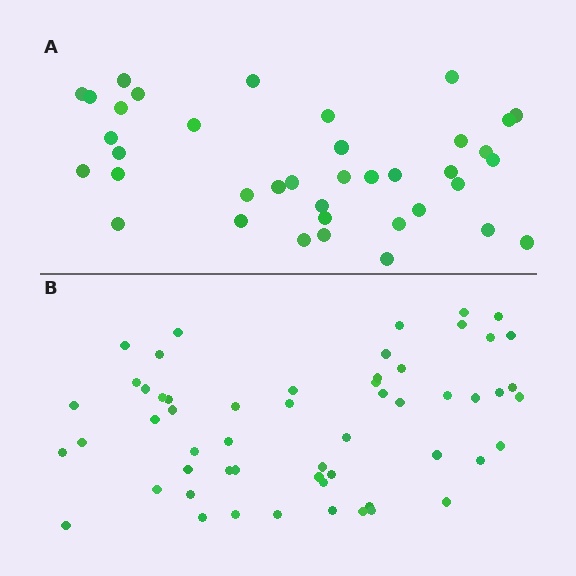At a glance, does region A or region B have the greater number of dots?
Region B (the bottom region) has more dots.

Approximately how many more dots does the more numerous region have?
Region B has approximately 20 more dots than region A.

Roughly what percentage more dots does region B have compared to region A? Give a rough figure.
About 45% more.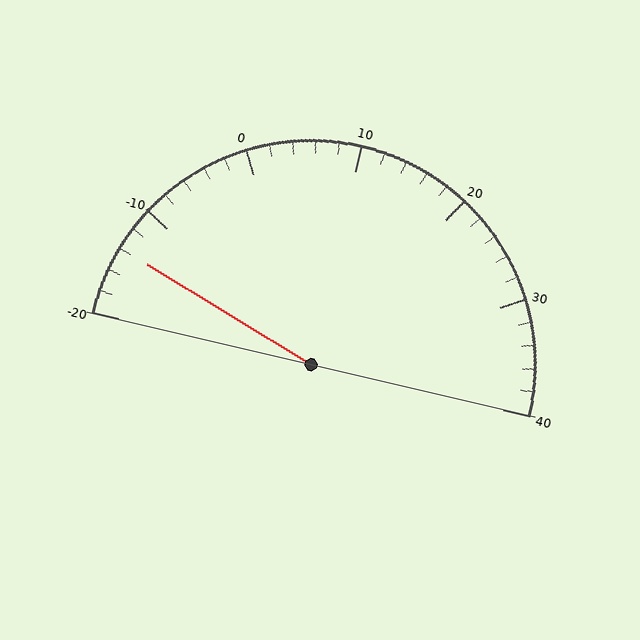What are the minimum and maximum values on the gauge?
The gauge ranges from -20 to 40.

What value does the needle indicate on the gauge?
The needle indicates approximately -14.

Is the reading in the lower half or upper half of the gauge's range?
The reading is in the lower half of the range (-20 to 40).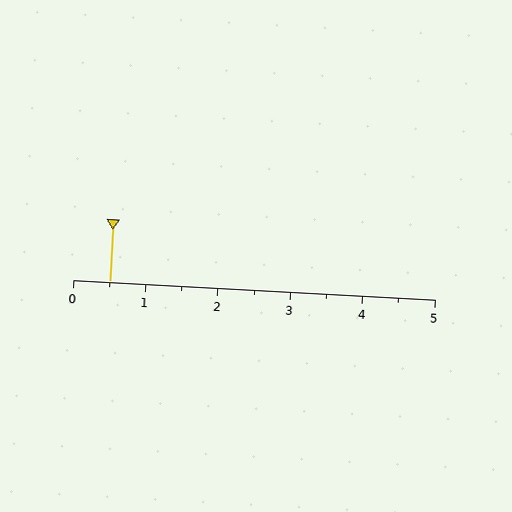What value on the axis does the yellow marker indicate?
The marker indicates approximately 0.5.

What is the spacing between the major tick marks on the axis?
The major ticks are spaced 1 apart.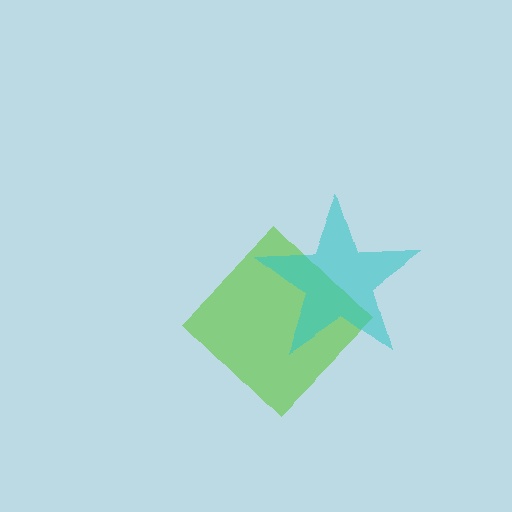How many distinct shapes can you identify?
There are 2 distinct shapes: a lime diamond, a cyan star.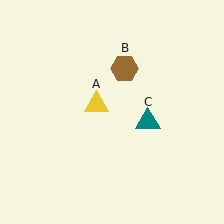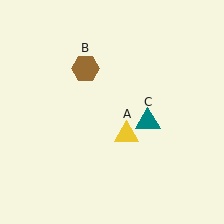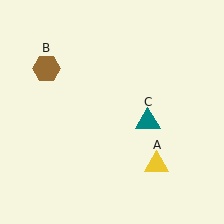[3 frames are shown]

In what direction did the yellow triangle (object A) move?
The yellow triangle (object A) moved down and to the right.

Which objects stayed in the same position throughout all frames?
Teal triangle (object C) remained stationary.